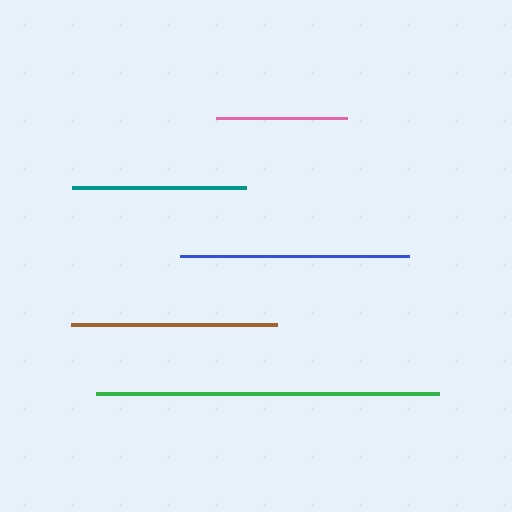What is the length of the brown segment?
The brown segment is approximately 206 pixels long.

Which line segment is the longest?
The green line is the longest at approximately 342 pixels.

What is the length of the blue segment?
The blue segment is approximately 230 pixels long.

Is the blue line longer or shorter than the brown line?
The blue line is longer than the brown line.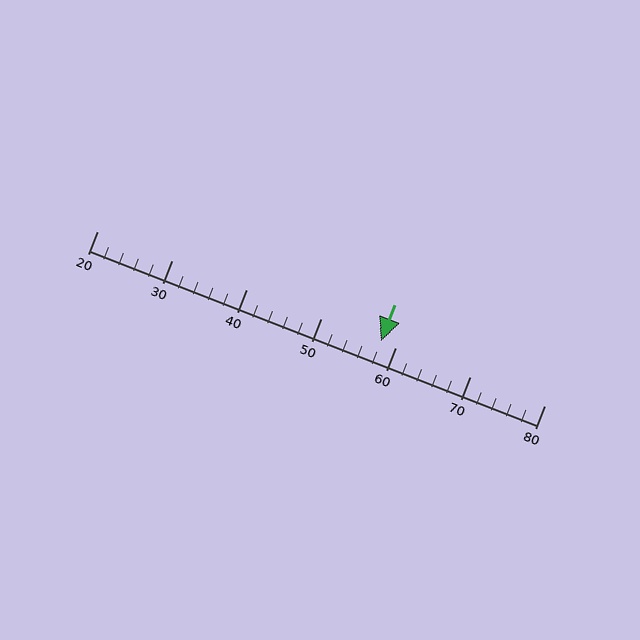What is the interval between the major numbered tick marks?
The major tick marks are spaced 10 units apart.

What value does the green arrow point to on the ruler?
The green arrow points to approximately 58.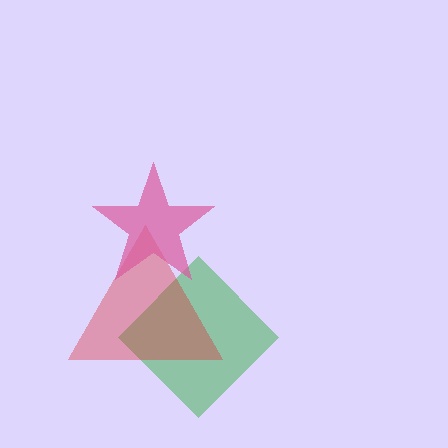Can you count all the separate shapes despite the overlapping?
Yes, there are 3 separate shapes.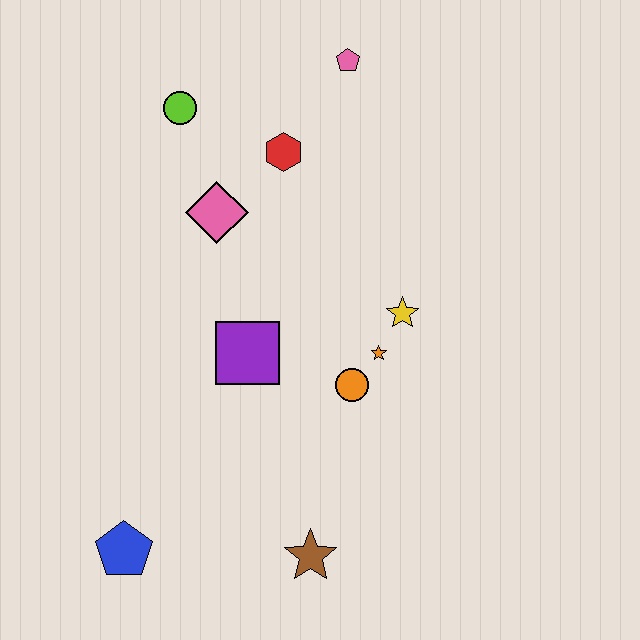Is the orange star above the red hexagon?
No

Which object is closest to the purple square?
The orange circle is closest to the purple square.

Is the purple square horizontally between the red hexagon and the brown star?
No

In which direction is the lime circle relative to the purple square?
The lime circle is above the purple square.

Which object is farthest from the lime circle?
The brown star is farthest from the lime circle.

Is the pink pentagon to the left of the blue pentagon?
No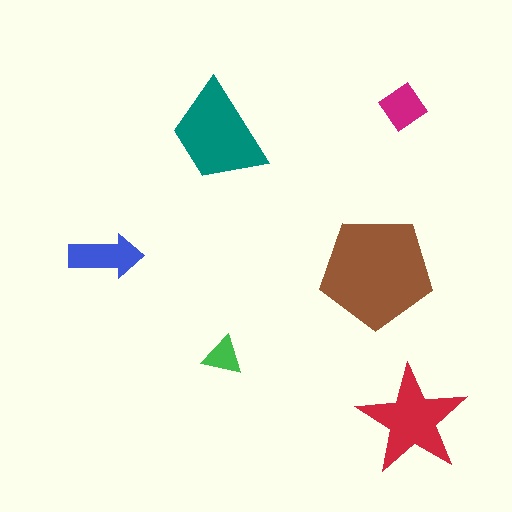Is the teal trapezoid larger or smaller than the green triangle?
Larger.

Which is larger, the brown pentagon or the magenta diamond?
The brown pentagon.